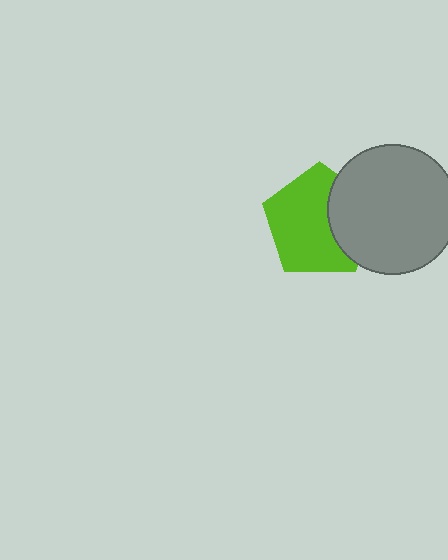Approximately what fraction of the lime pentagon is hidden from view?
Roughly 32% of the lime pentagon is hidden behind the gray circle.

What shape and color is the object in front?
The object in front is a gray circle.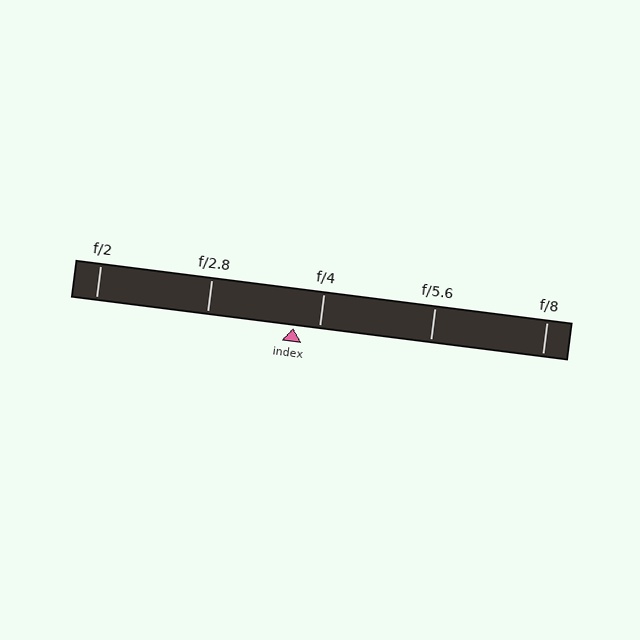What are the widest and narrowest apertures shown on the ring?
The widest aperture shown is f/2 and the narrowest is f/8.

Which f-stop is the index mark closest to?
The index mark is closest to f/4.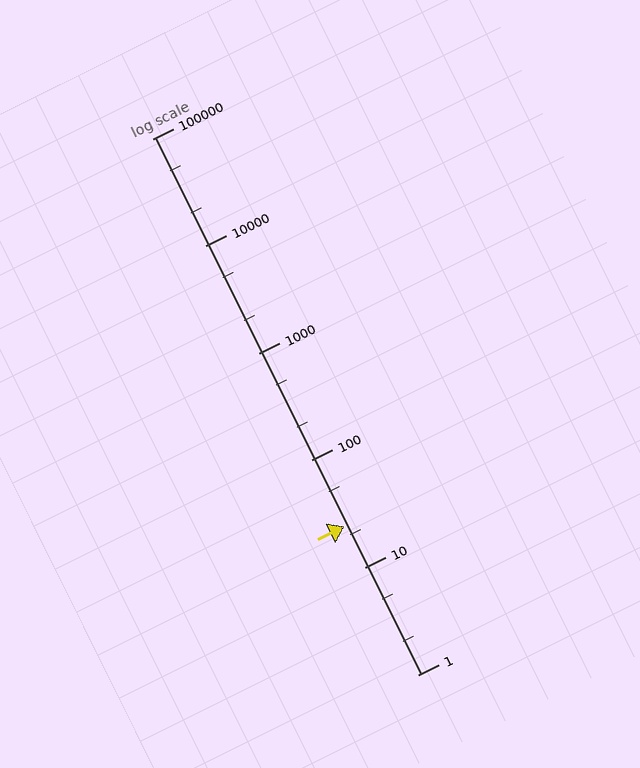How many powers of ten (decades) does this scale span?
The scale spans 5 decades, from 1 to 100000.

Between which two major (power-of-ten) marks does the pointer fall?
The pointer is between 10 and 100.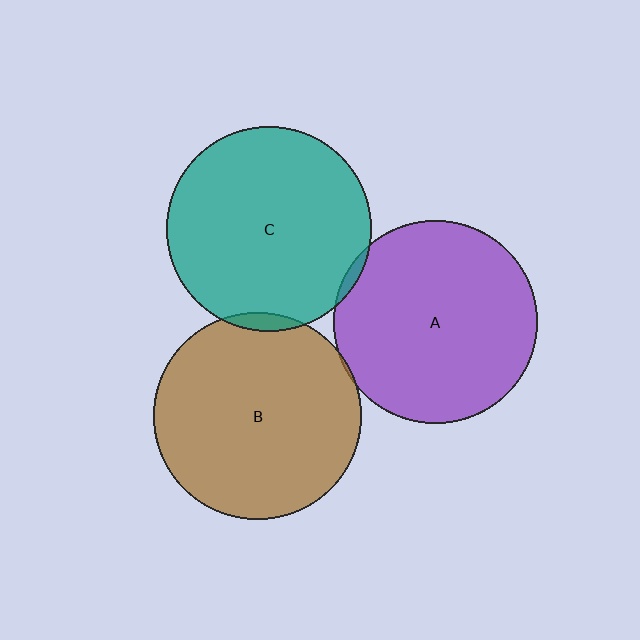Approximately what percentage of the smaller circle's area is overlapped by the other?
Approximately 5%.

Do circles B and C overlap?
Yes.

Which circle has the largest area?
Circle B (brown).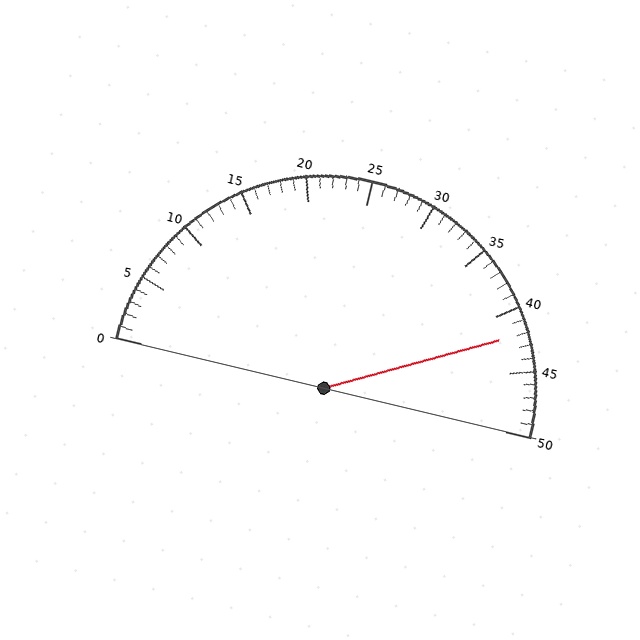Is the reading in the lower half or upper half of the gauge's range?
The reading is in the upper half of the range (0 to 50).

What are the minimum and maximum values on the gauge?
The gauge ranges from 0 to 50.